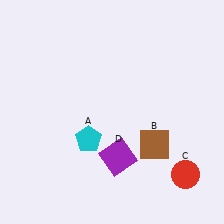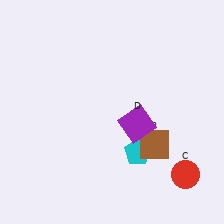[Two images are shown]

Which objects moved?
The objects that moved are: the cyan pentagon (A), the purple square (D).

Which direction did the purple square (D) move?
The purple square (D) moved up.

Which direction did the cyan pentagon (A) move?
The cyan pentagon (A) moved right.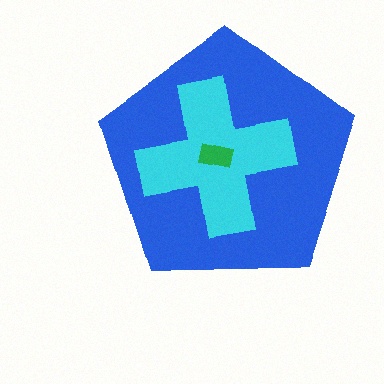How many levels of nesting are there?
3.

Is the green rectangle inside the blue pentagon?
Yes.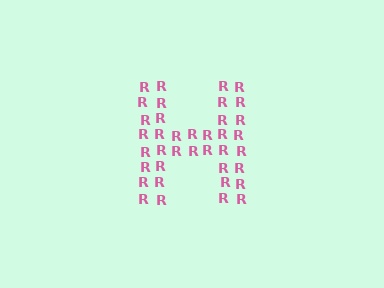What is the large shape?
The large shape is the letter H.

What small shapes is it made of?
It is made of small letter R's.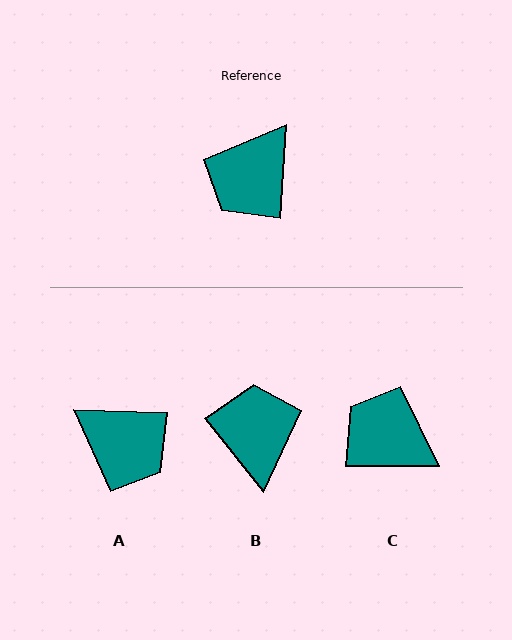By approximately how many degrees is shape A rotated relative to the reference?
Approximately 91 degrees counter-clockwise.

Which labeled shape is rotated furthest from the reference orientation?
B, about 138 degrees away.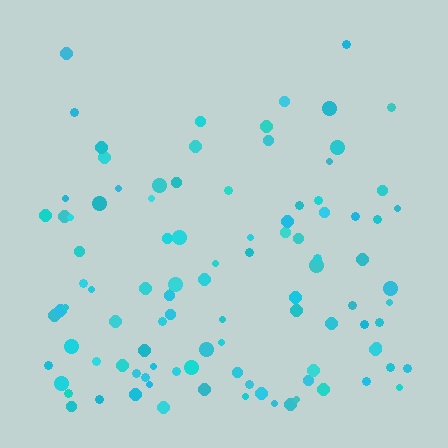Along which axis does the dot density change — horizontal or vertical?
Vertical.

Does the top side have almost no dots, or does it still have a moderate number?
Still a moderate number, just noticeably fewer than the bottom.